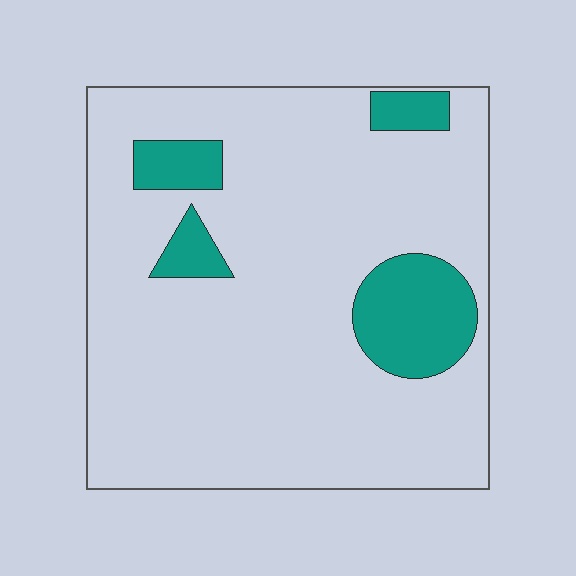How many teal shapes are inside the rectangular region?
4.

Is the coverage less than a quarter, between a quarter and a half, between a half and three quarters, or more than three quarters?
Less than a quarter.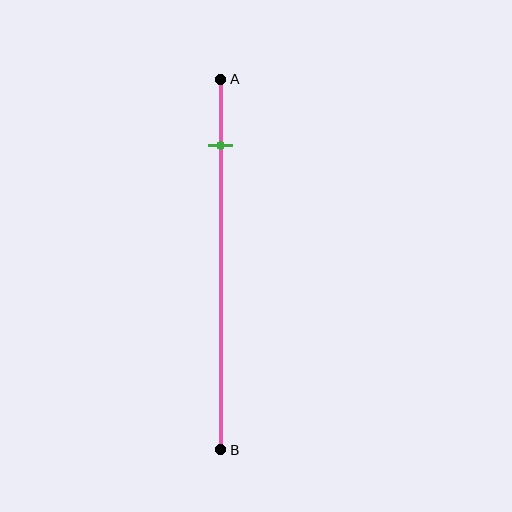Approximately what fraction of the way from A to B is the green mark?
The green mark is approximately 20% of the way from A to B.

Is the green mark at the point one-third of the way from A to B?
No, the mark is at about 20% from A, not at the 33% one-third point.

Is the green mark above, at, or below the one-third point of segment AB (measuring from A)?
The green mark is above the one-third point of segment AB.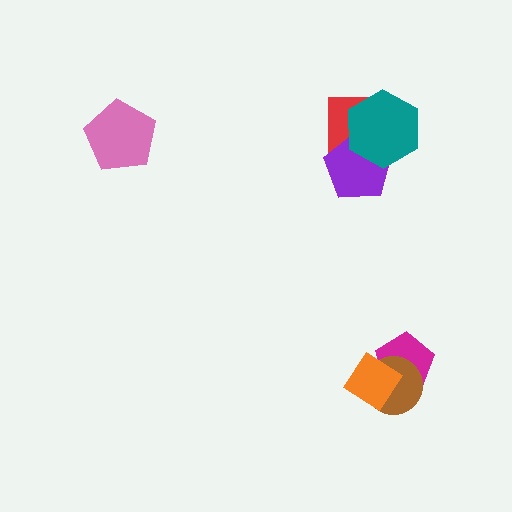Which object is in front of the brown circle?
The orange diamond is in front of the brown circle.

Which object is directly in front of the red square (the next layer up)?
The purple pentagon is directly in front of the red square.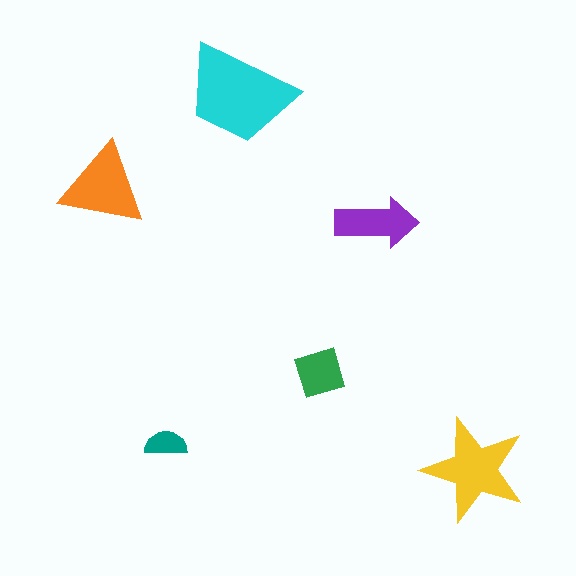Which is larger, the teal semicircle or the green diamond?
The green diamond.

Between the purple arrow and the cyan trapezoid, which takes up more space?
The cyan trapezoid.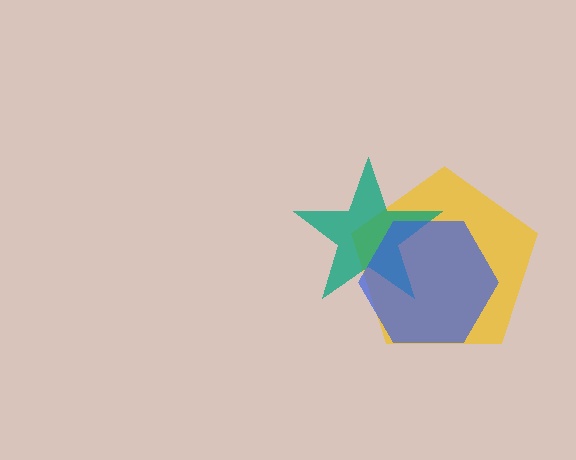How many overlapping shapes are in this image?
There are 3 overlapping shapes in the image.